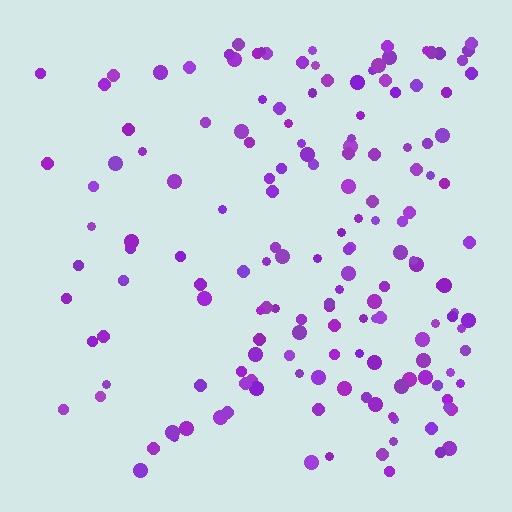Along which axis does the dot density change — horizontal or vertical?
Horizontal.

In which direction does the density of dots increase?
From left to right, with the right side densest.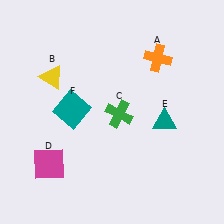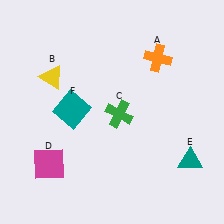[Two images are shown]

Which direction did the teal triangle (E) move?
The teal triangle (E) moved down.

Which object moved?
The teal triangle (E) moved down.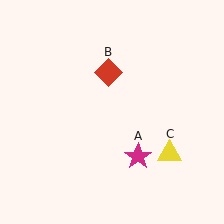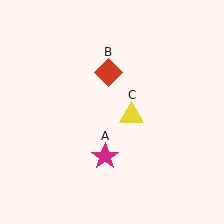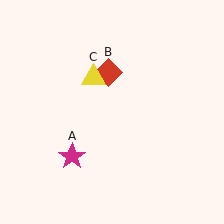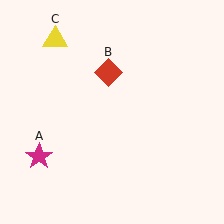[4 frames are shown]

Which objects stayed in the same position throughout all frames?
Red diamond (object B) remained stationary.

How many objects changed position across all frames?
2 objects changed position: magenta star (object A), yellow triangle (object C).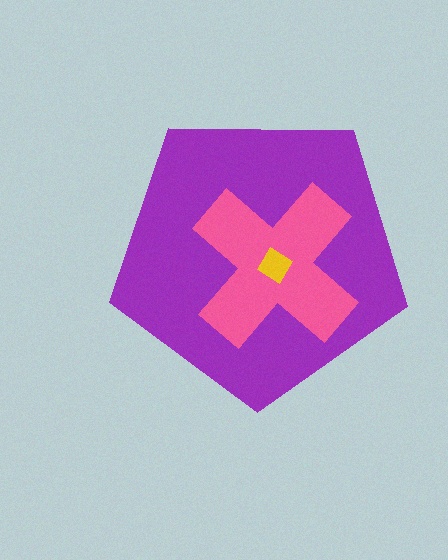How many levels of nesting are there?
3.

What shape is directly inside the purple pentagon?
The pink cross.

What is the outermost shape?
The purple pentagon.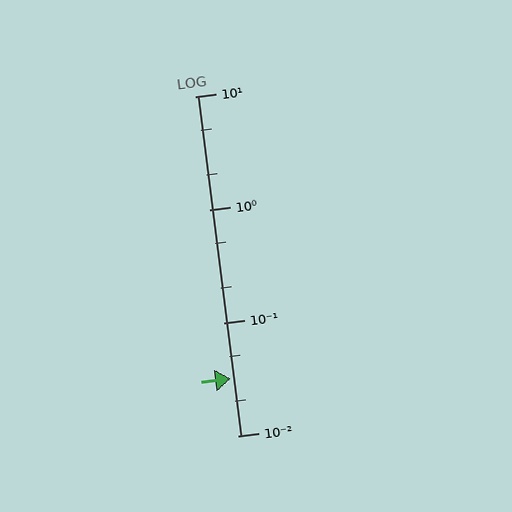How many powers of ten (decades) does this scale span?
The scale spans 3 decades, from 0.01 to 10.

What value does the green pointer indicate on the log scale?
The pointer indicates approximately 0.032.